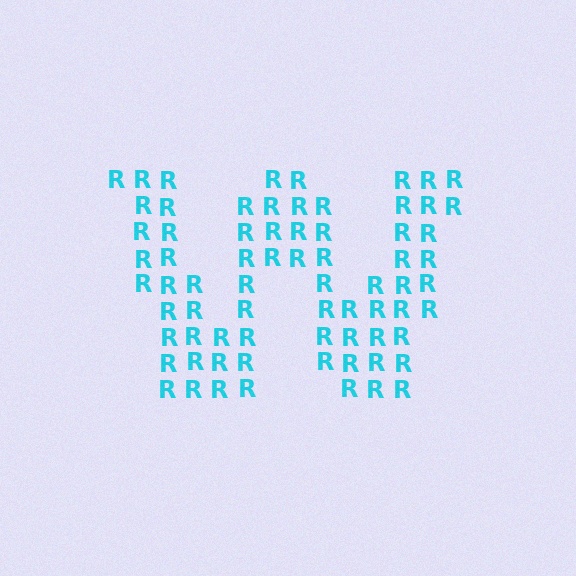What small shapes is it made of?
It is made of small letter R's.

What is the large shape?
The large shape is the letter W.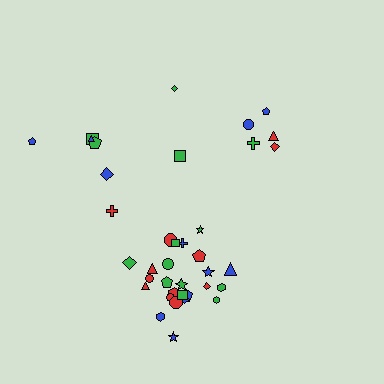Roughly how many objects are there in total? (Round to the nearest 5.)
Roughly 40 objects in total.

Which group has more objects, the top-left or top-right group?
The top-left group.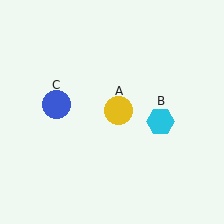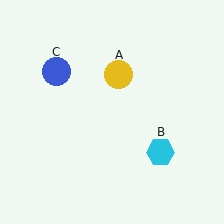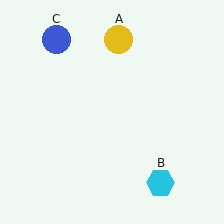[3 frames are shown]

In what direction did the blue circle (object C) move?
The blue circle (object C) moved up.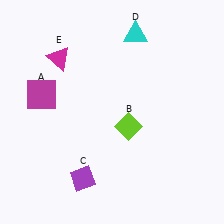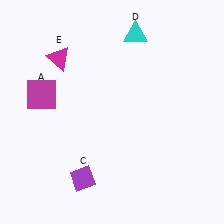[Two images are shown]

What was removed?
The lime diamond (B) was removed in Image 2.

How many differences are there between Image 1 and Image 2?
There is 1 difference between the two images.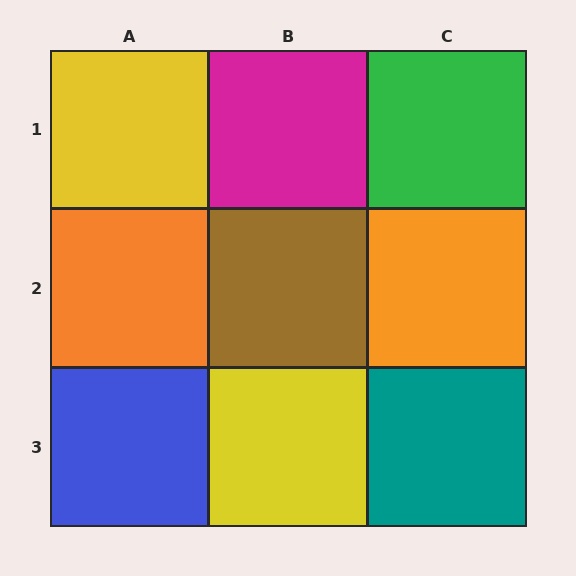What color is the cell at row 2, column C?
Orange.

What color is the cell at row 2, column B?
Brown.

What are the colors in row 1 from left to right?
Yellow, magenta, green.